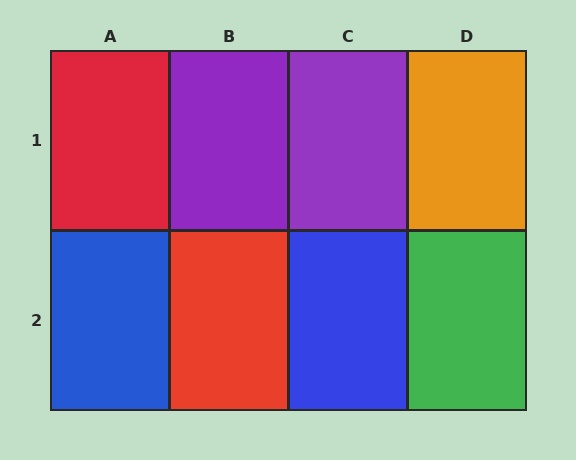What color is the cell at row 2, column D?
Green.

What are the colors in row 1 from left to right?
Red, purple, purple, orange.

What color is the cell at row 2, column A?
Blue.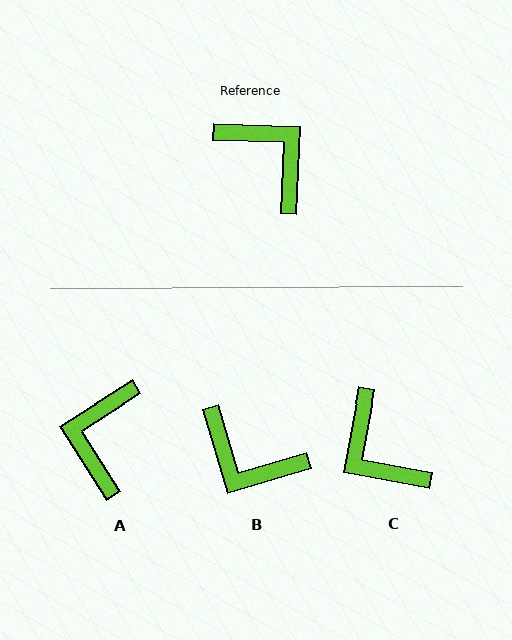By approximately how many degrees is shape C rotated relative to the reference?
Approximately 172 degrees counter-clockwise.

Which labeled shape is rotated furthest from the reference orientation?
C, about 172 degrees away.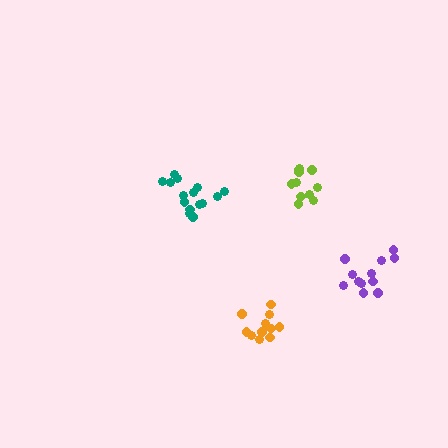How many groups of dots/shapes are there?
There are 4 groups.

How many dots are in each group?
Group 1: 15 dots, Group 2: 12 dots, Group 3: 12 dots, Group 4: 11 dots (50 total).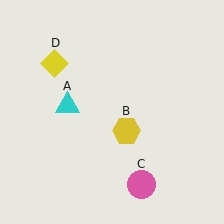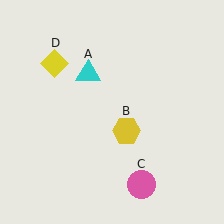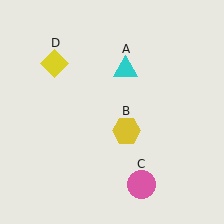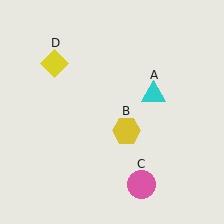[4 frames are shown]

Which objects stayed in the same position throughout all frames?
Yellow hexagon (object B) and pink circle (object C) and yellow diamond (object D) remained stationary.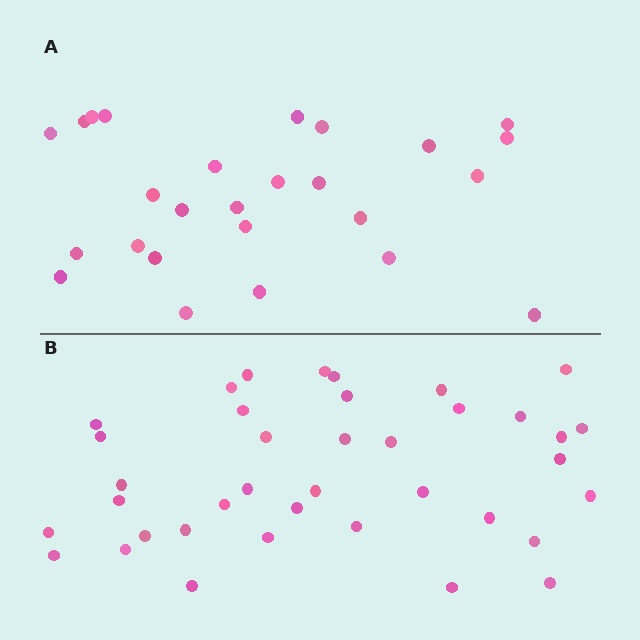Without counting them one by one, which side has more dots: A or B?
Region B (the bottom region) has more dots.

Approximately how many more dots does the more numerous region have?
Region B has roughly 12 or so more dots than region A.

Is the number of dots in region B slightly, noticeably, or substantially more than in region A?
Region B has substantially more. The ratio is roughly 1.5 to 1.